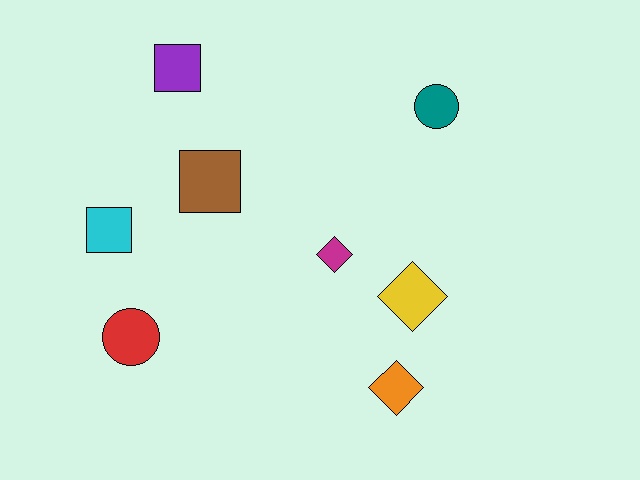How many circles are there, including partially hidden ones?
There are 2 circles.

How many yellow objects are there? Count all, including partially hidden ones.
There is 1 yellow object.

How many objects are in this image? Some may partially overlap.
There are 8 objects.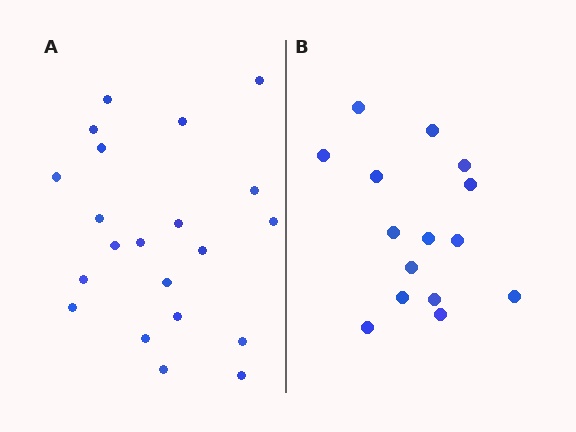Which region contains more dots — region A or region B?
Region A (the left region) has more dots.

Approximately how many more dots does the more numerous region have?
Region A has about 6 more dots than region B.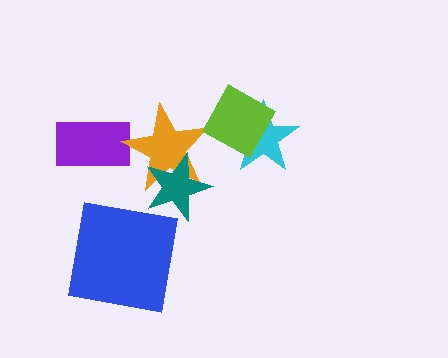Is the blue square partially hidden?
No, no other shape covers it.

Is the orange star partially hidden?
Yes, it is partially covered by another shape.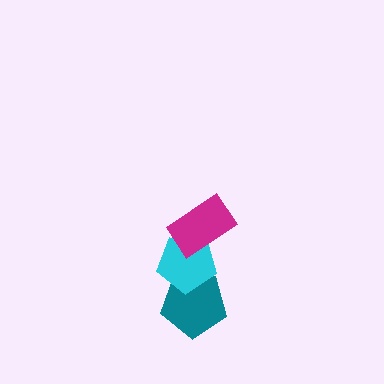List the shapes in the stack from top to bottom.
From top to bottom: the magenta rectangle, the cyan pentagon, the teal pentagon.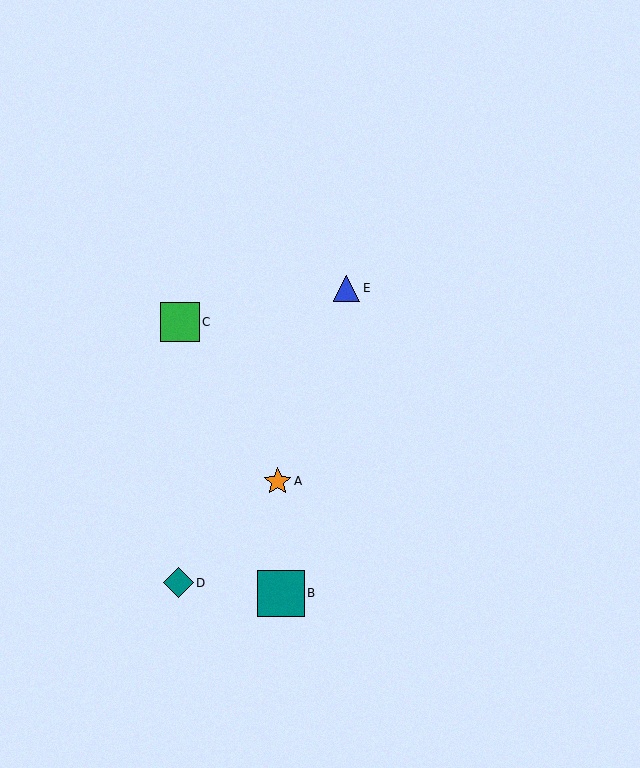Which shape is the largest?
The teal square (labeled B) is the largest.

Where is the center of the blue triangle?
The center of the blue triangle is at (347, 288).